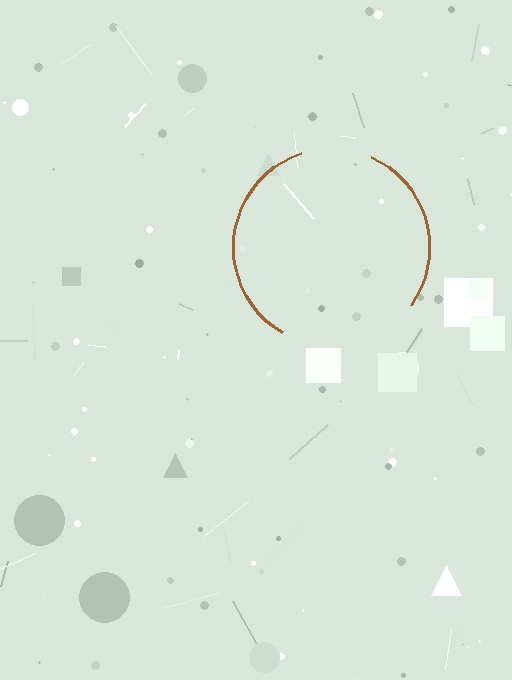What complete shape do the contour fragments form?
The contour fragments form a circle.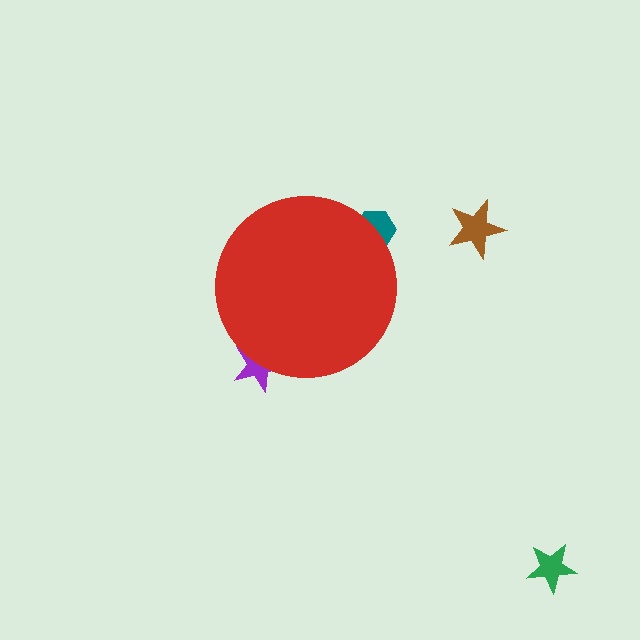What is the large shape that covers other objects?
A red circle.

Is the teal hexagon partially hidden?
Yes, the teal hexagon is partially hidden behind the red circle.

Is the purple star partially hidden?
Yes, the purple star is partially hidden behind the red circle.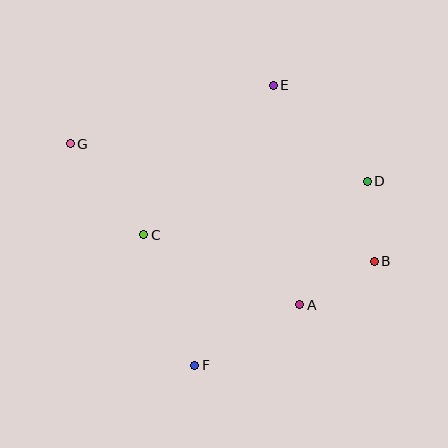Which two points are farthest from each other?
Points B and G are farthest from each other.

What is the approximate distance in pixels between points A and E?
The distance between A and E is approximately 221 pixels.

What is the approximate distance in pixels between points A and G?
The distance between A and G is approximately 280 pixels.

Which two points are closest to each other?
Points B and D are closest to each other.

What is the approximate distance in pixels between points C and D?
The distance between C and D is approximately 230 pixels.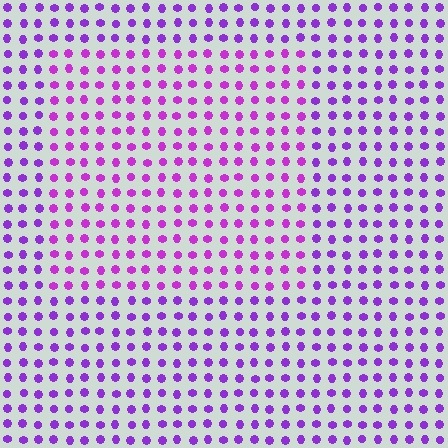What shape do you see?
I see a rectangle.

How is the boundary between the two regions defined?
The boundary is defined purely by a slight shift in hue (about 21 degrees). Spacing, size, and orientation are identical on both sides.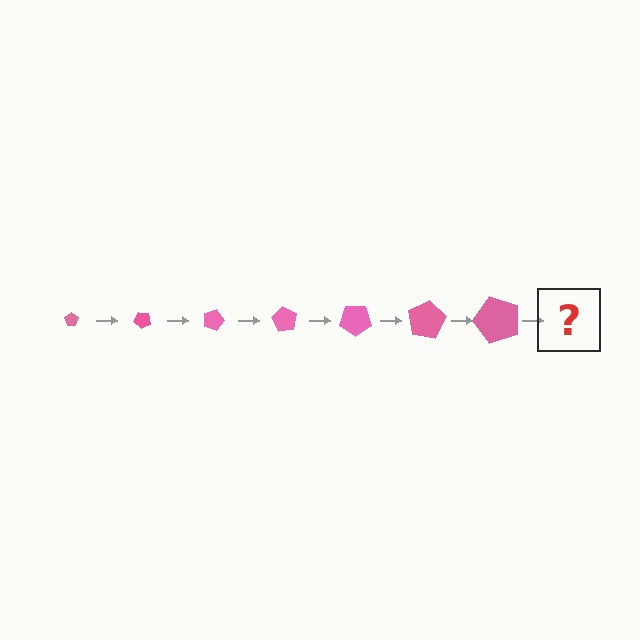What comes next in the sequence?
The next element should be a pentagon, larger than the previous one and rotated 315 degrees from the start.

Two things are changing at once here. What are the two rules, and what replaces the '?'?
The two rules are that the pentagon grows larger each step and it rotates 45 degrees each step. The '?' should be a pentagon, larger than the previous one and rotated 315 degrees from the start.